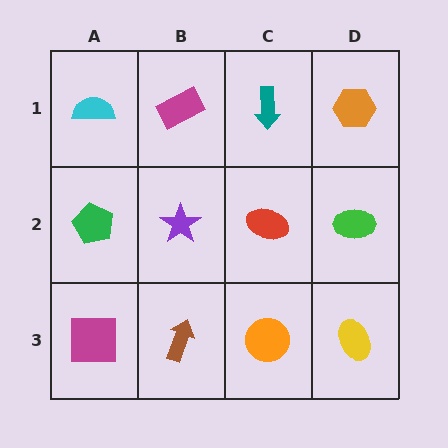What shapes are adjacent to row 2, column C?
A teal arrow (row 1, column C), an orange circle (row 3, column C), a purple star (row 2, column B), a green ellipse (row 2, column D).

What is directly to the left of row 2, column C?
A purple star.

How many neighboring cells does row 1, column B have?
3.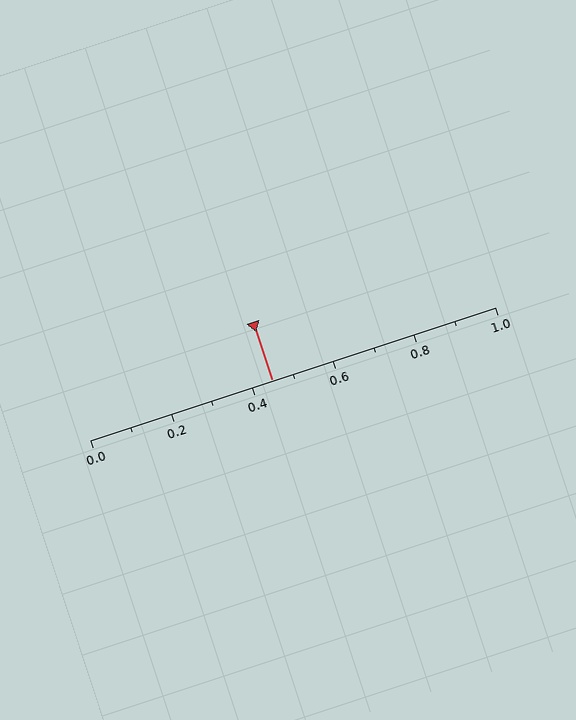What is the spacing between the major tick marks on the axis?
The major ticks are spaced 0.2 apart.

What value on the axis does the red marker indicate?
The marker indicates approximately 0.45.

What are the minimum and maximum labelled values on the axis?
The axis runs from 0.0 to 1.0.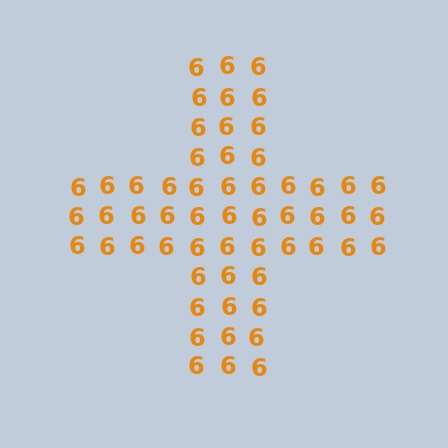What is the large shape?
The large shape is a cross.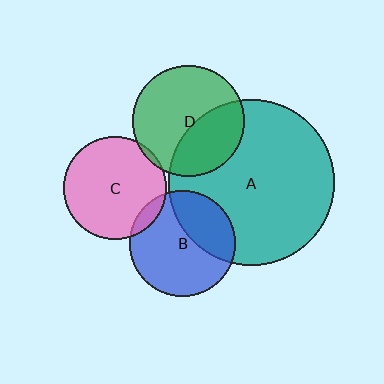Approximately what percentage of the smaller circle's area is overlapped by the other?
Approximately 5%.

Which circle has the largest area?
Circle A (teal).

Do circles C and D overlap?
Yes.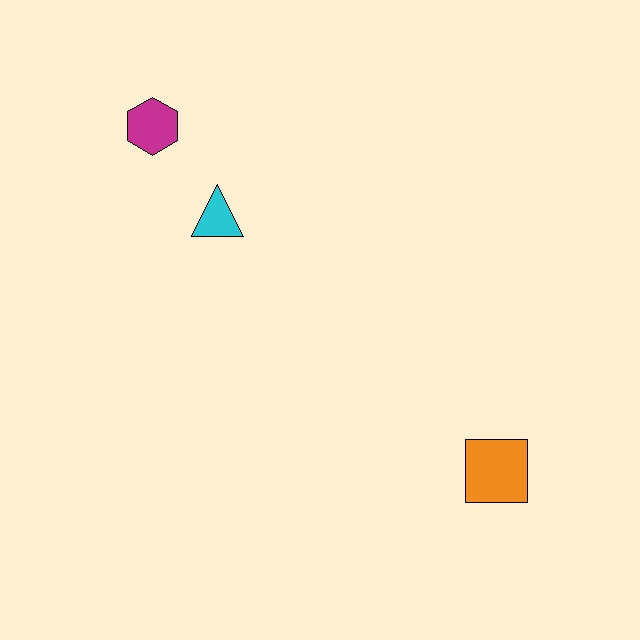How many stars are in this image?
There are no stars.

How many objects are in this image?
There are 3 objects.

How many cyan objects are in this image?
There is 1 cyan object.